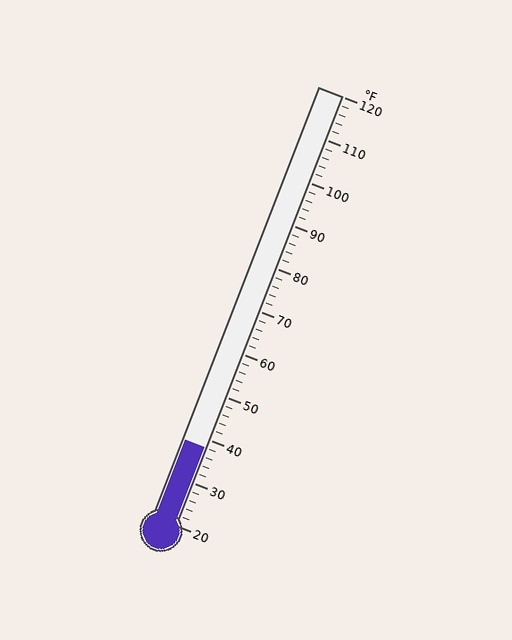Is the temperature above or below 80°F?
The temperature is below 80°F.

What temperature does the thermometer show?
The thermometer shows approximately 38°F.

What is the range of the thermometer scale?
The thermometer scale ranges from 20°F to 120°F.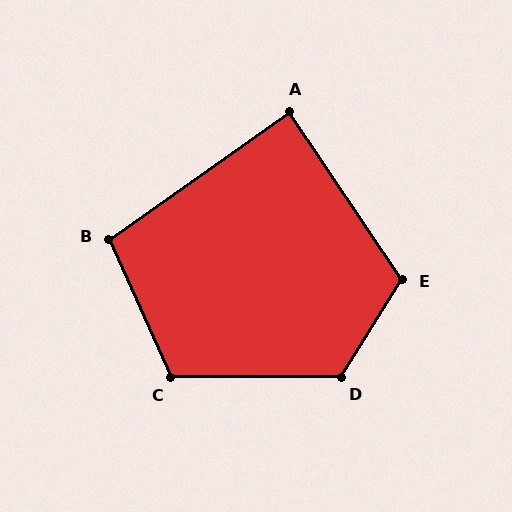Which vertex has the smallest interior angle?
A, at approximately 89 degrees.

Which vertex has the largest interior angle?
D, at approximately 122 degrees.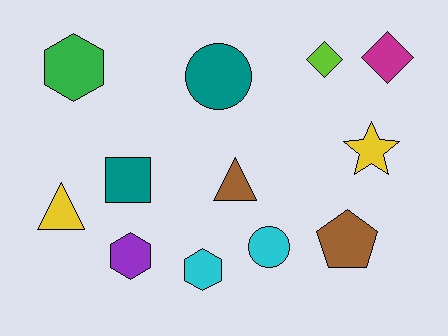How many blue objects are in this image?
There are no blue objects.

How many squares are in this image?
There is 1 square.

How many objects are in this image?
There are 12 objects.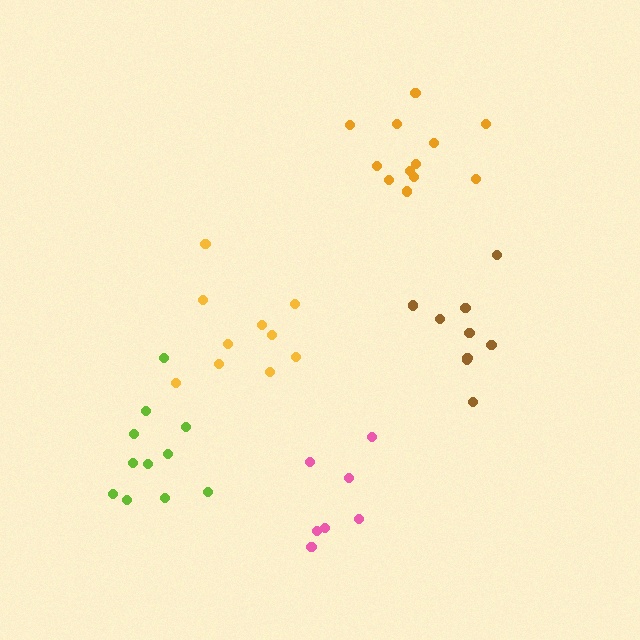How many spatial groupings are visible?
There are 5 spatial groupings.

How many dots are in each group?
Group 1: 9 dots, Group 2: 11 dots, Group 3: 10 dots, Group 4: 7 dots, Group 5: 12 dots (49 total).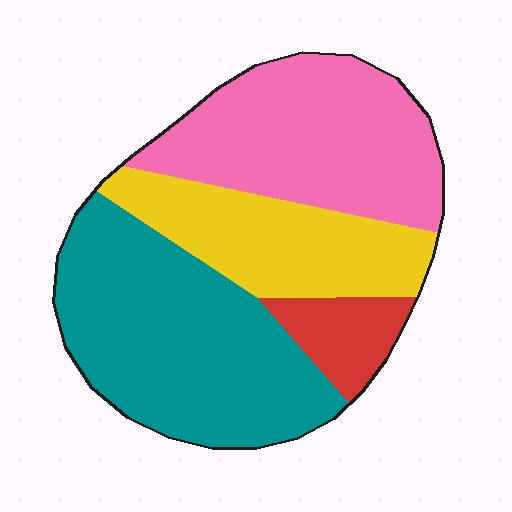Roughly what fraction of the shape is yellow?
Yellow covers 22% of the shape.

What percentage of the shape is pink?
Pink covers about 30% of the shape.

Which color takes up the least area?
Red, at roughly 10%.